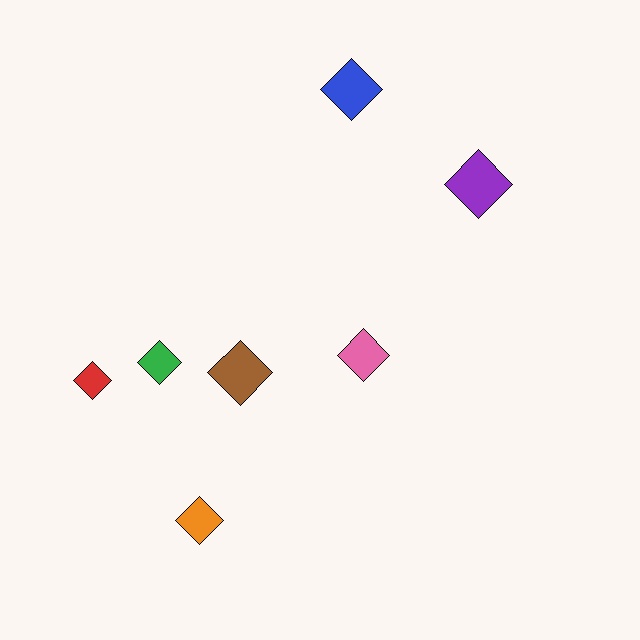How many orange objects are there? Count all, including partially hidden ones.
There is 1 orange object.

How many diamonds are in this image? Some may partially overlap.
There are 7 diamonds.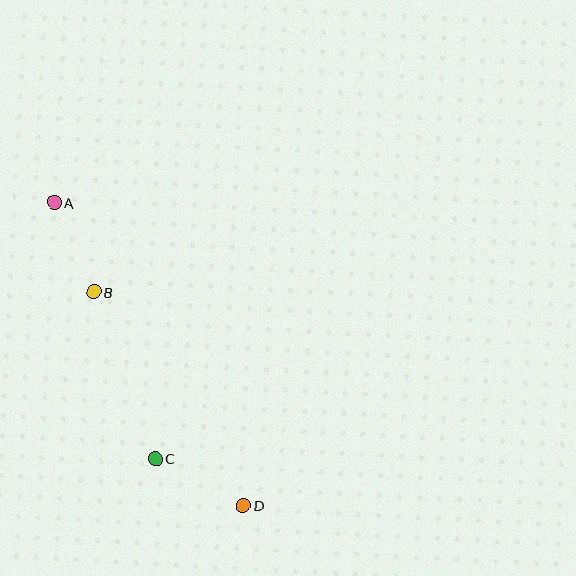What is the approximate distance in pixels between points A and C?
The distance between A and C is approximately 276 pixels.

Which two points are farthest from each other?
Points A and D are farthest from each other.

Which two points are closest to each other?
Points A and B are closest to each other.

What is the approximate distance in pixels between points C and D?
The distance between C and D is approximately 99 pixels.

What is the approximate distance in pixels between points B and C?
The distance between B and C is approximately 178 pixels.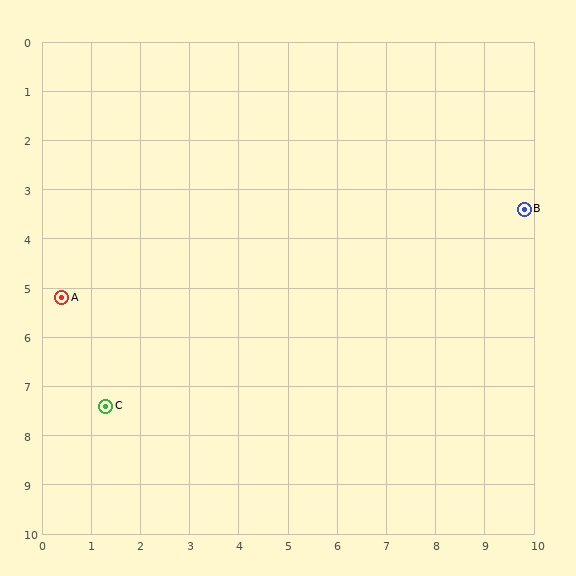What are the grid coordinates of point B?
Point B is at approximately (9.8, 3.4).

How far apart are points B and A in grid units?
Points B and A are about 9.6 grid units apart.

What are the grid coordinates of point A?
Point A is at approximately (0.4, 5.2).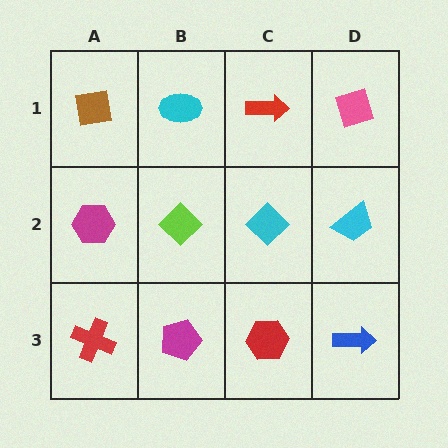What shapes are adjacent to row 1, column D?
A cyan trapezoid (row 2, column D), a red arrow (row 1, column C).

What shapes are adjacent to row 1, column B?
A lime diamond (row 2, column B), a brown square (row 1, column A), a red arrow (row 1, column C).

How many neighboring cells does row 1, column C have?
3.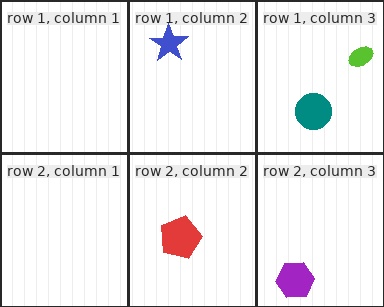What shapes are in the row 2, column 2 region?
The red pentagon.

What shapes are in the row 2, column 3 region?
The purple hexagon.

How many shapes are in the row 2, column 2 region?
1.